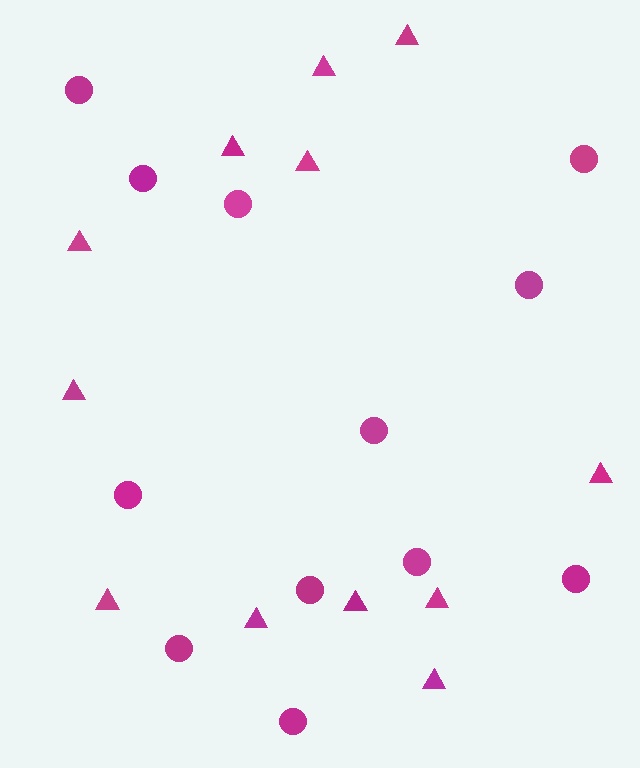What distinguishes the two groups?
There are 2 groups: one group of triangles (12) and one group of circles (12).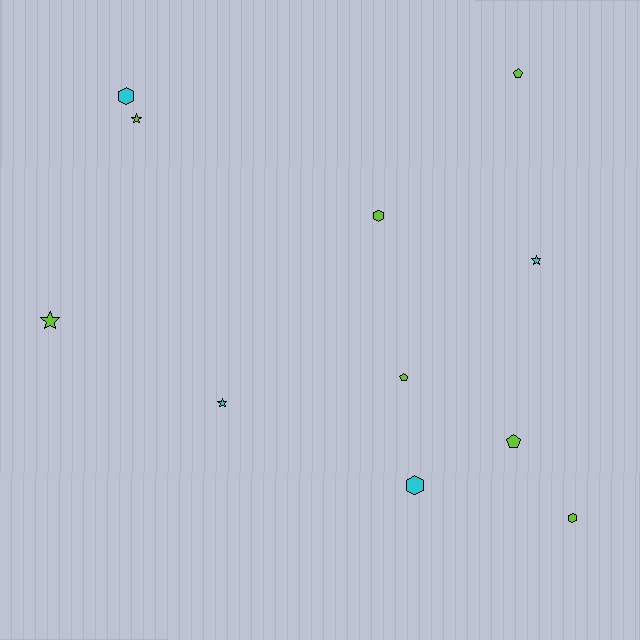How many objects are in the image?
There are 11 objects.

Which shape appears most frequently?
Star, with 4 objects.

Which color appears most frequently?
Lime, with 7 objects.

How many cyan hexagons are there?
There are 2 cyan hexagons.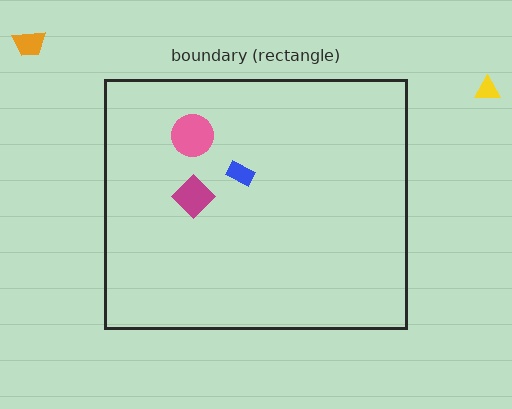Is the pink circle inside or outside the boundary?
Inside.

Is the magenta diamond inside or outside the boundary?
Inside.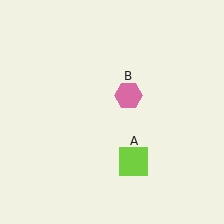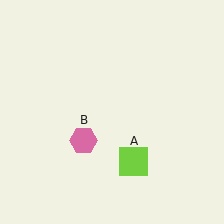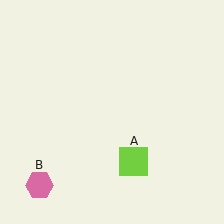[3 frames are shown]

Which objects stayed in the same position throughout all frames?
Lime square (object A) remained stationary.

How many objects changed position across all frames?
1 object changed position: pink hexagon (object B).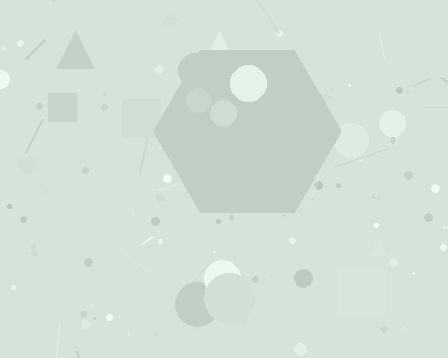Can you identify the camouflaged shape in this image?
The camouflaged shape is a hexagon.